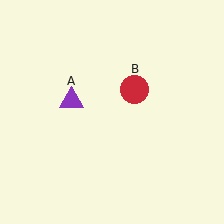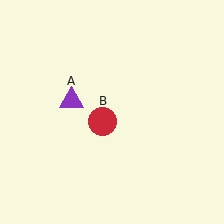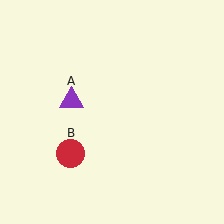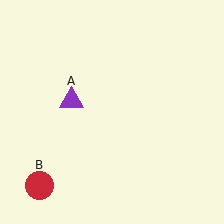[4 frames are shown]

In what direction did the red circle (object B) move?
The red circle (object B) moved down and to the left.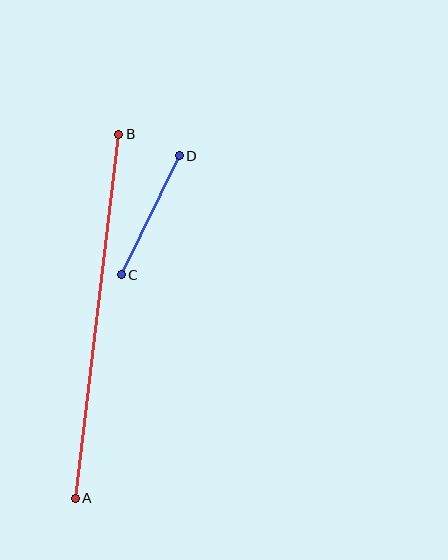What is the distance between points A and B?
The distance is approximately 367 pixels.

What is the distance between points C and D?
The distance is approximately 132 pixels.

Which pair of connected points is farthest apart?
Points A and B are farthest apart.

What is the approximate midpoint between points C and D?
The midpoint is at approximately (150, 215) pixels.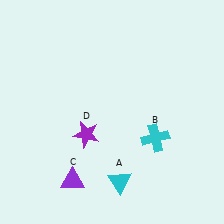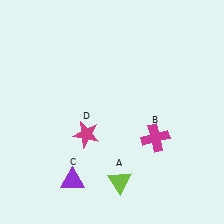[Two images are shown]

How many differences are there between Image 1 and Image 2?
There are 3 differences between the two images.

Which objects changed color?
A changed from cyan to lime. B changed from cyan to magenta. D changed from purple to magenta.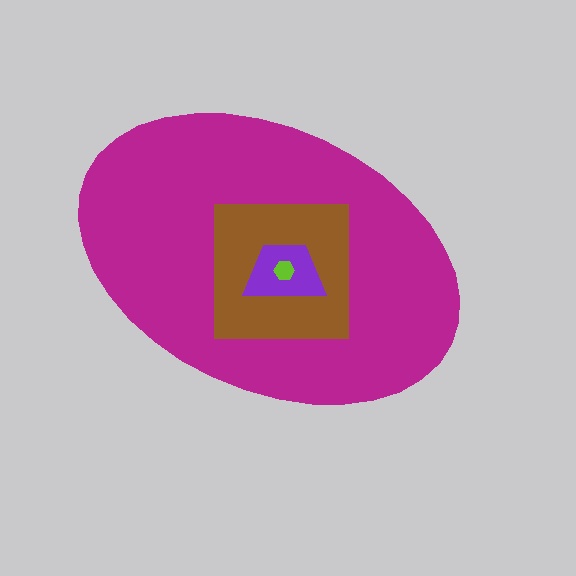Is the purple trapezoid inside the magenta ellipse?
Yes.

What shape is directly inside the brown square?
The purple trapezoid.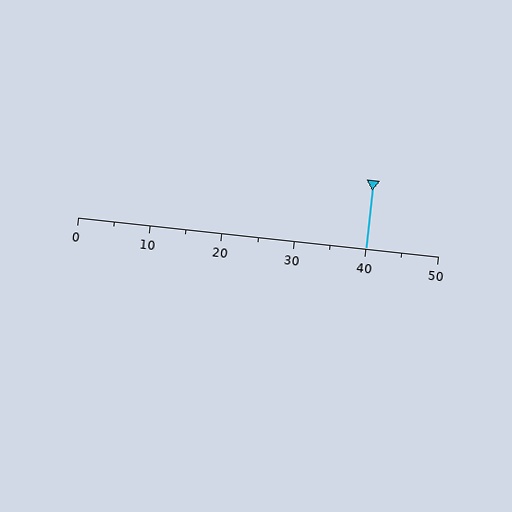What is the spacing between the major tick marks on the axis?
The major ticks are spaced 10 apart.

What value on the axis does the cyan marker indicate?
The marker indicates approximately 40.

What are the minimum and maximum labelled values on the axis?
The axis runs from 0 to 50.